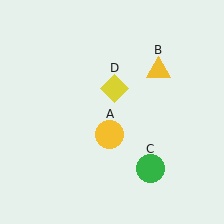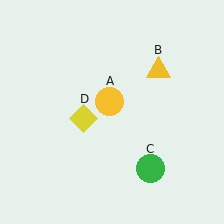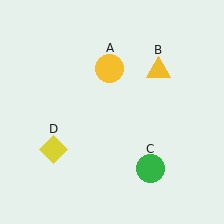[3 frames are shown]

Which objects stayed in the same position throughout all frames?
Yellow triangle (object B) and green circle (object C) remained stationary.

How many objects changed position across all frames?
2 objects changed position: yellow circle (object A), yellow diamond (object D).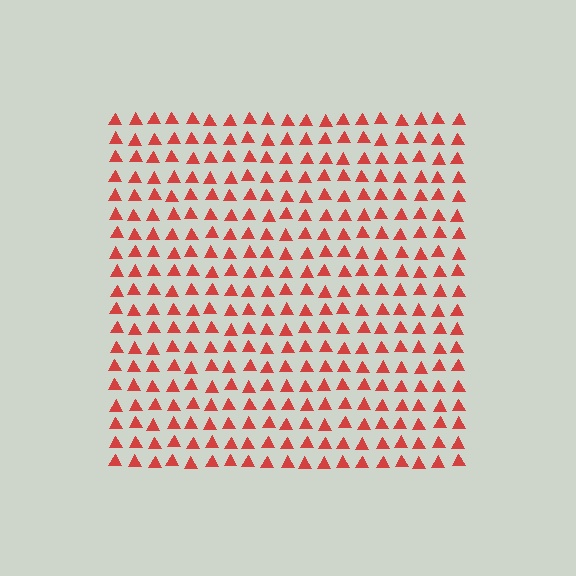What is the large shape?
The large shape is a square.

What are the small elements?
The small elements are triangles.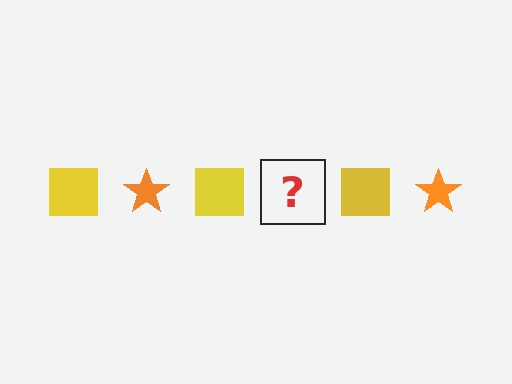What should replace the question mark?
The question mark should be replaced with an orange star.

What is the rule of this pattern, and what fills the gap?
The rule is that the pattern alternates between yellow square and orange star. The gap should be filled with an orange star.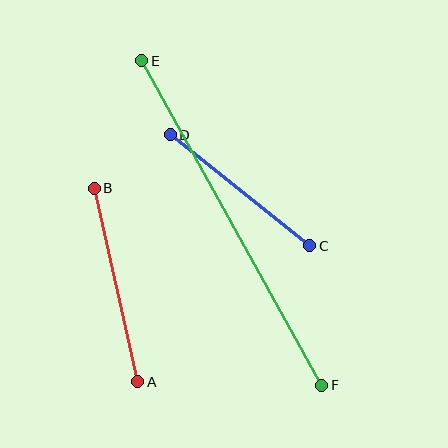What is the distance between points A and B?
The distance is approximately 198 pixels.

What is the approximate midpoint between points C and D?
The midpoint is at approximately (240, 190) pixels.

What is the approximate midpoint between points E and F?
The midpoint is at approximately (232, 223) pixels.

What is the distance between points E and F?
The distance is approximately 371 pixels.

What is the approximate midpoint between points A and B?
The midpoint is at approximately (116, 285) pixels.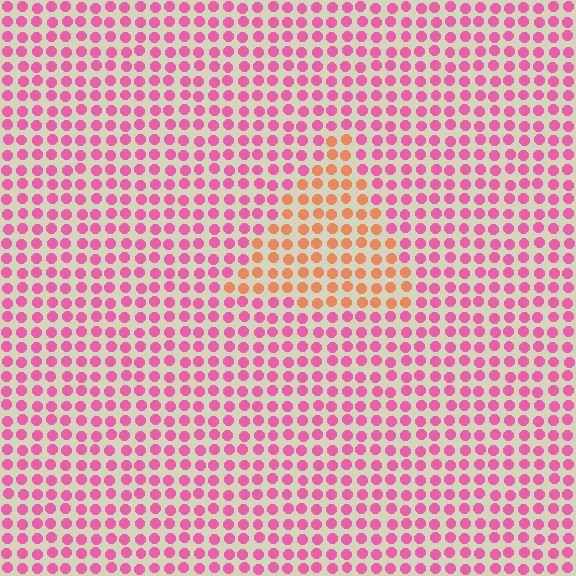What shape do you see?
I see a triangle.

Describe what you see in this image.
The image is filled with small pink elements in a uniform arrangement. A triangle-shaped region is visible where the elements are tinted to a slightly different hue, forming a subtle color boundary.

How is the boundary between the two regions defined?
The boundary is defined purely by a slight shift in hue (about 50 degrees). Spacing, size, and orientation are identical on both sides.